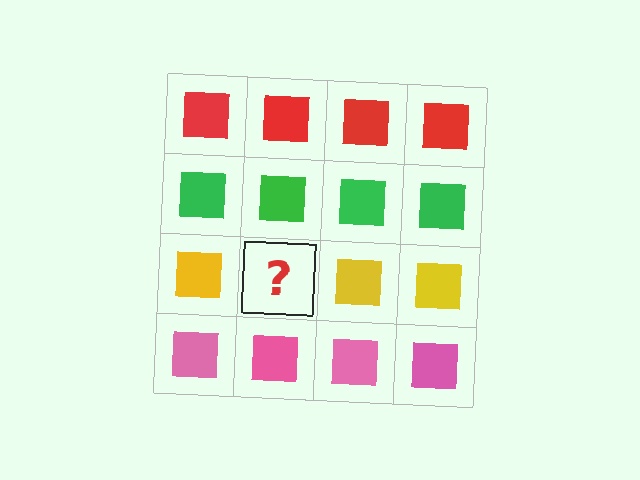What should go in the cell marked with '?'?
The missing cell should contain a yellow square.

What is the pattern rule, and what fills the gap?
The rule is that each row has a consistent color. The gap should be filled with a yellow square.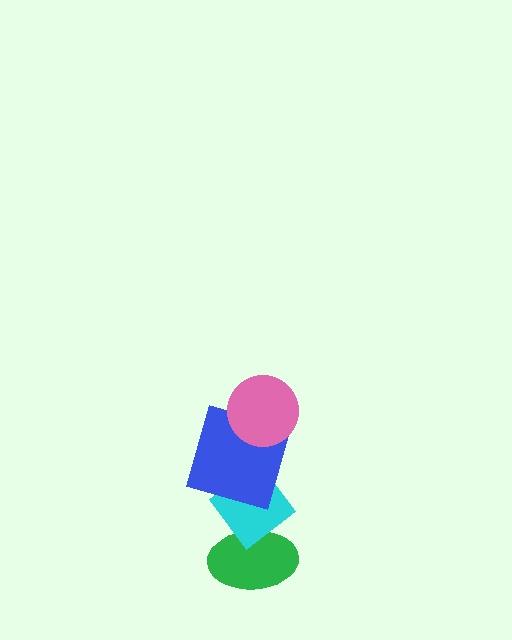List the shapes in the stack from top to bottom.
From top to bottom: the pink circle, the blue square, the cyan diamond, the green ellipse.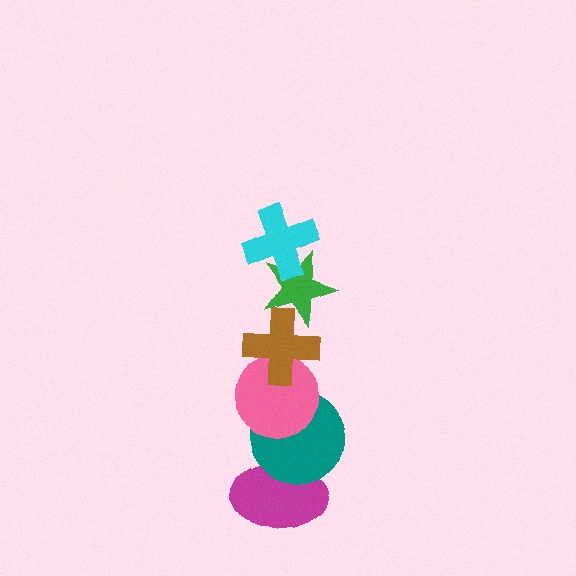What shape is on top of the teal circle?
The pink circle is on top of the teal circle.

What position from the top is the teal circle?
The teal circle is 5th from the top.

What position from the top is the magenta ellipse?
The magenta ellipse is 6th from the top.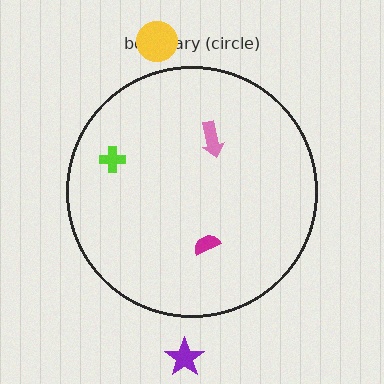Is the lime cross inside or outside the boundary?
Inside.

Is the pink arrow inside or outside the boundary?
Inside.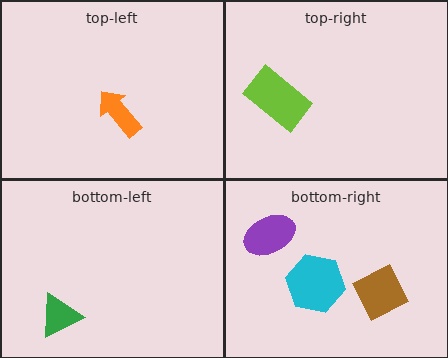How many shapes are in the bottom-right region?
3.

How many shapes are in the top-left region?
1.